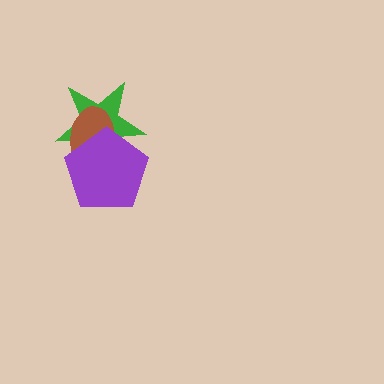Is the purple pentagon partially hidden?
No, no other shape covers it.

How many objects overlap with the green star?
2 objects overlap with the green star.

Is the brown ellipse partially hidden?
Yes, it is partially covered by another shape.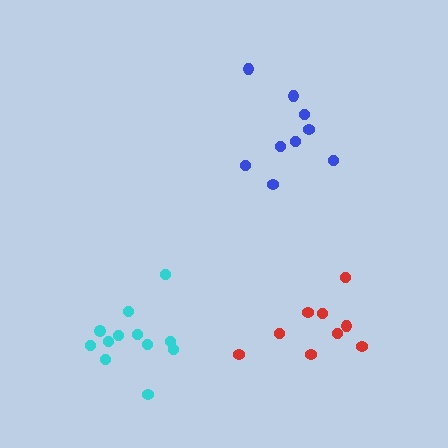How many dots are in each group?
Group 1: 9 dots, Group 2: 9 dots, Group 3: 12 dots (30 total).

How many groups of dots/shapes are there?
There are 3 groups.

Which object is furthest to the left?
The cyan cluster is leftmost.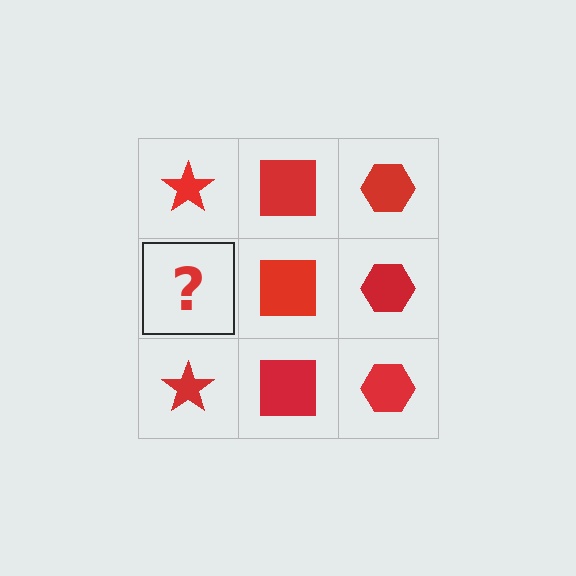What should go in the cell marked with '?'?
The missing cell should contain a red star.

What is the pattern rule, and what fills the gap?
The rule is that each column has a consistent shape. The gap should be filled with a red star.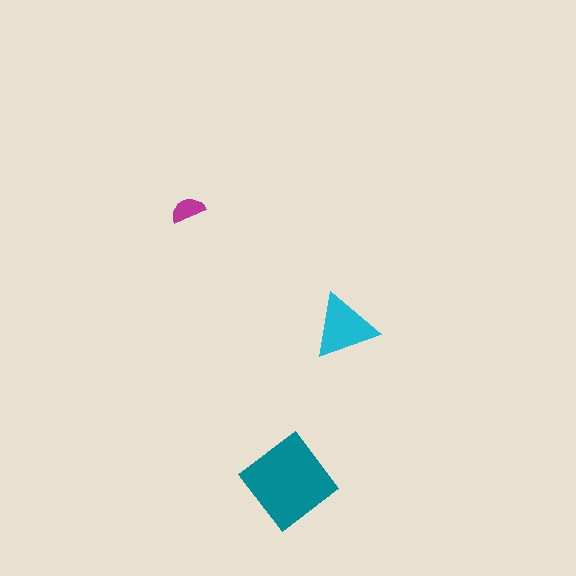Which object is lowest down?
The teal diamond is bottommost.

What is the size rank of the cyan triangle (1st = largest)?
2nd.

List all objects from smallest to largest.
The magenta semicircle, the cyan triangle, the teal diamond.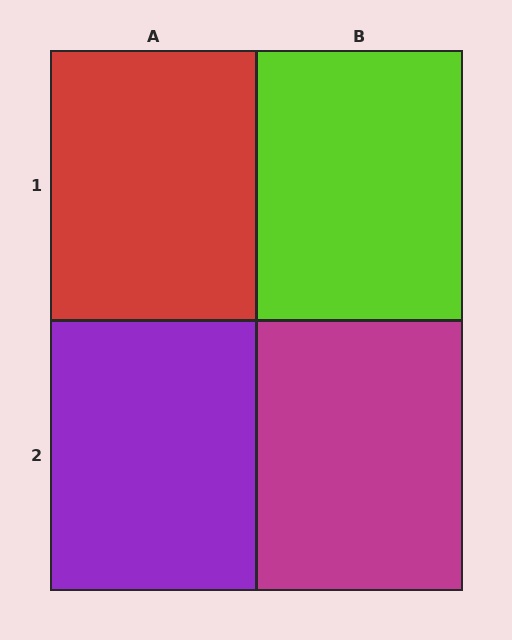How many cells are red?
1 cell is red.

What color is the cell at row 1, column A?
Red.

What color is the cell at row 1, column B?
Lime.